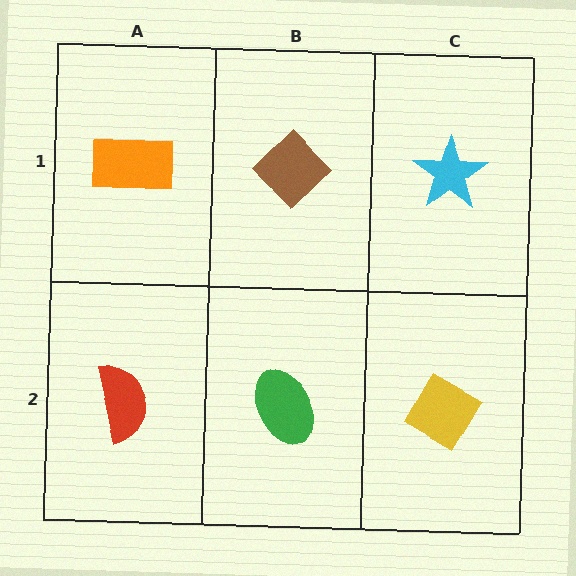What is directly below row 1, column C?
A yellow diamond.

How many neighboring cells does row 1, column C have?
2.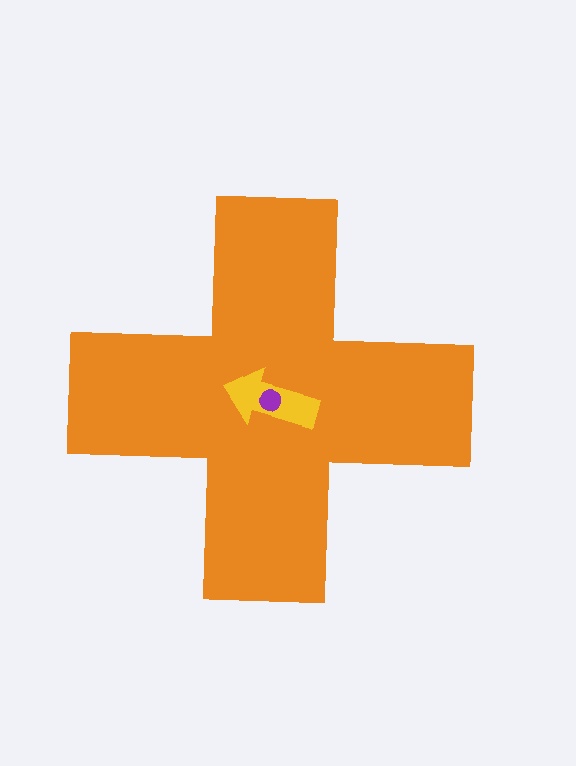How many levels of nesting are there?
3.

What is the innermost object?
The purple circle.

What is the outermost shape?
The orange cross.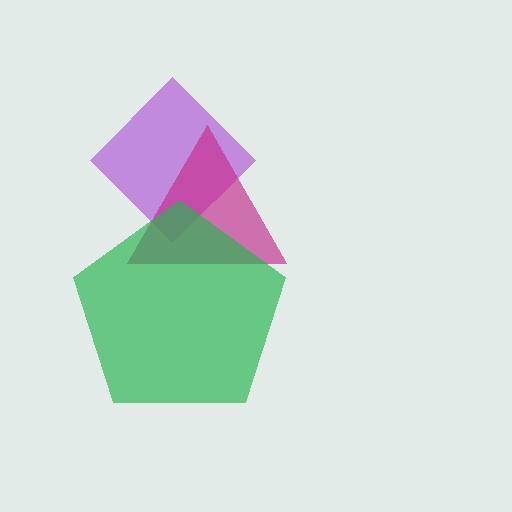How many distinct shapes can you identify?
There are 3 distinct shapes: a purple diamond, a magenta triangle, a green pentagon.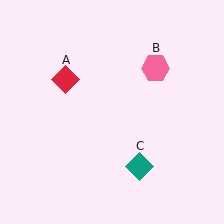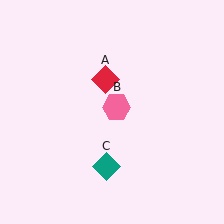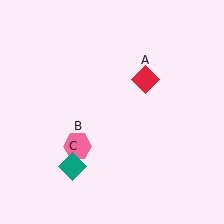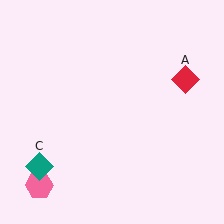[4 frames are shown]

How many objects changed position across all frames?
3 objects changed position: red diamond (object A), pink hexagon (object B), teal diamond (object C).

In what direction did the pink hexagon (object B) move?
The pink hexagon (object B) moved down and to the left.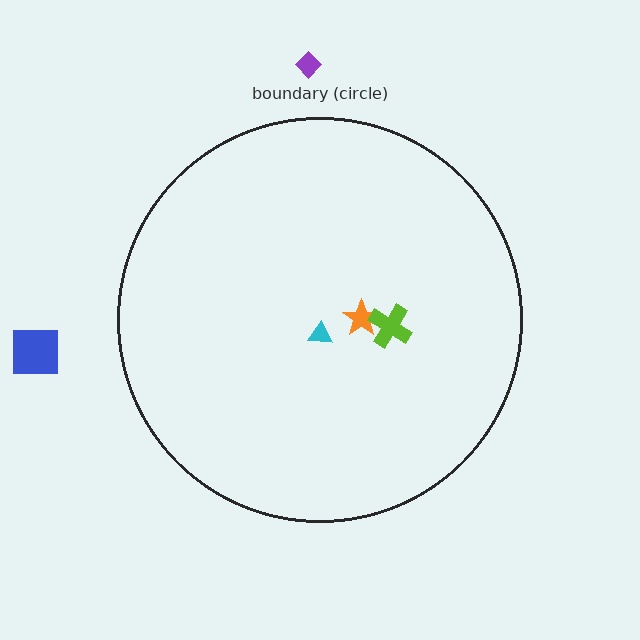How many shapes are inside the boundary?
3 inside, 2 outside.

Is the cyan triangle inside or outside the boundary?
Inside.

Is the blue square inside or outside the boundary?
Outside.